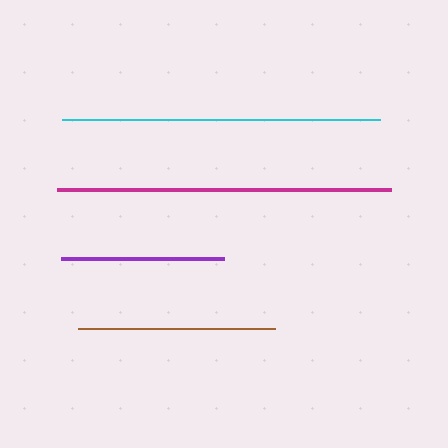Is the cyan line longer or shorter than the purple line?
The cyan line is longer than the purple line.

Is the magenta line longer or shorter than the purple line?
The magenta line is longer than the purple line.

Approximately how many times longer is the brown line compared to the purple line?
The brown line is approximately 1.2 times the length of the purple line.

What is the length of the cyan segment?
The cyan segment is approximately 318 pixels long.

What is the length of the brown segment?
The brown segment is approximately 197 pixels long.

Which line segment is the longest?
The magenta line is the longest at approximately 333 pixels.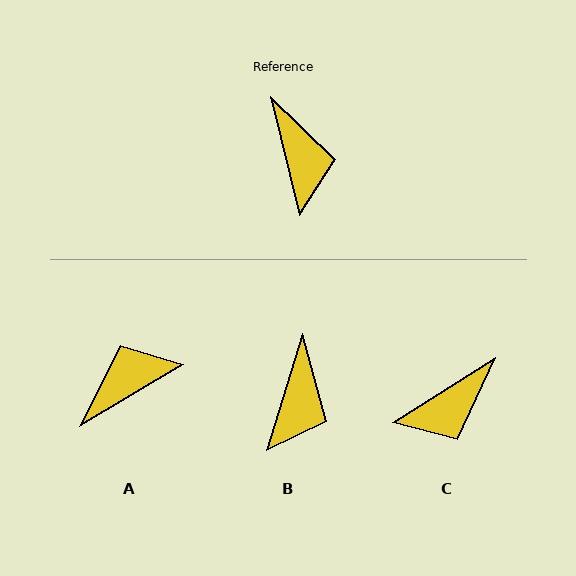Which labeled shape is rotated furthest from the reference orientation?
A, about 107 degrees away.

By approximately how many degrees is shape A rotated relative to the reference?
Approximately 107 degrees counter-clockwise.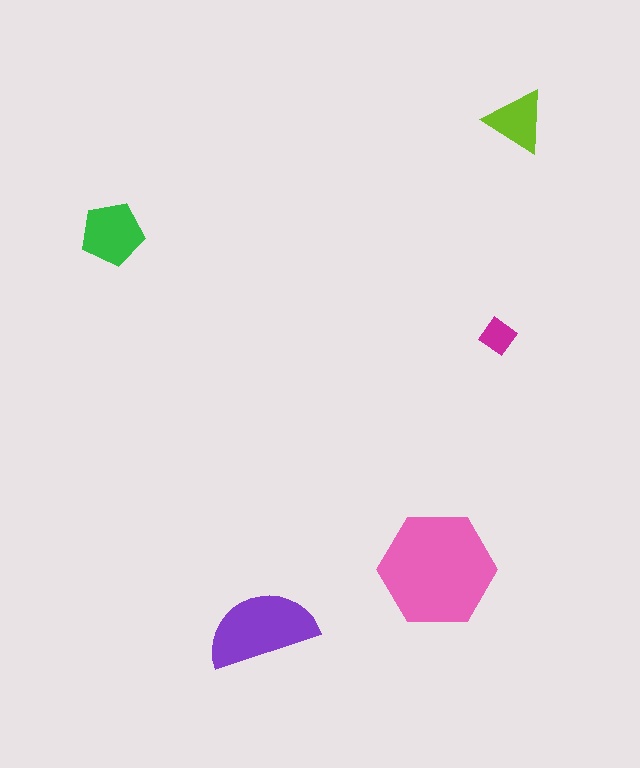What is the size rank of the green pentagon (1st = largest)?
3rd.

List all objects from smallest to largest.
The magenta diamond, the lime triangle, the green pentagon, the purple semicircle, the pink hexagon.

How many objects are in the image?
There are 5 objects in the image.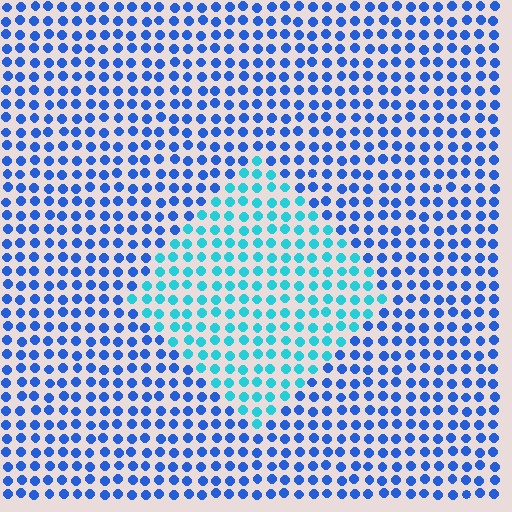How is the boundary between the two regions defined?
The boundary is defined purely by a slight shift in hue (about 38 degrees). Spacing, size, and orientation are identical on both sides.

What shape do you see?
I see a diamond.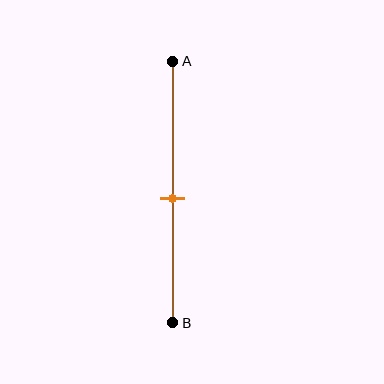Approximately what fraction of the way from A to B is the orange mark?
The orange mark is approximately 55% of the way from A to B.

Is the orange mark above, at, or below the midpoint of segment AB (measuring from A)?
The orange mark is approximately at the midpoint of segment AB.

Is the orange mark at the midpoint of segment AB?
Yes, the mark is approximately at the midpoint.